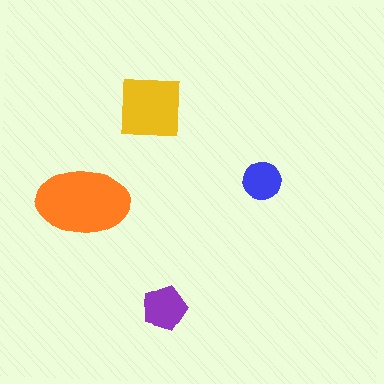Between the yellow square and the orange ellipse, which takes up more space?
The orange ellipse.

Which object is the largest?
The orange ellipse.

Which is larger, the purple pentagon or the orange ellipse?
The orange ellipse.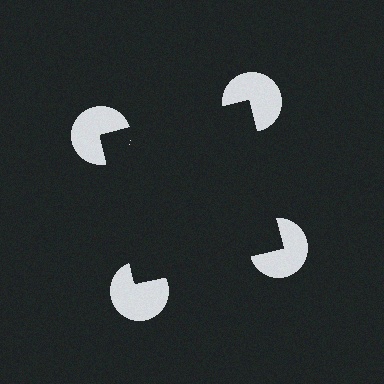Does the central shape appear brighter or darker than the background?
It typically appears slightly darker than the background, even though no actual brightness change is drawn.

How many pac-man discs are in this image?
There are 4 — one at each vertex of the illusory square.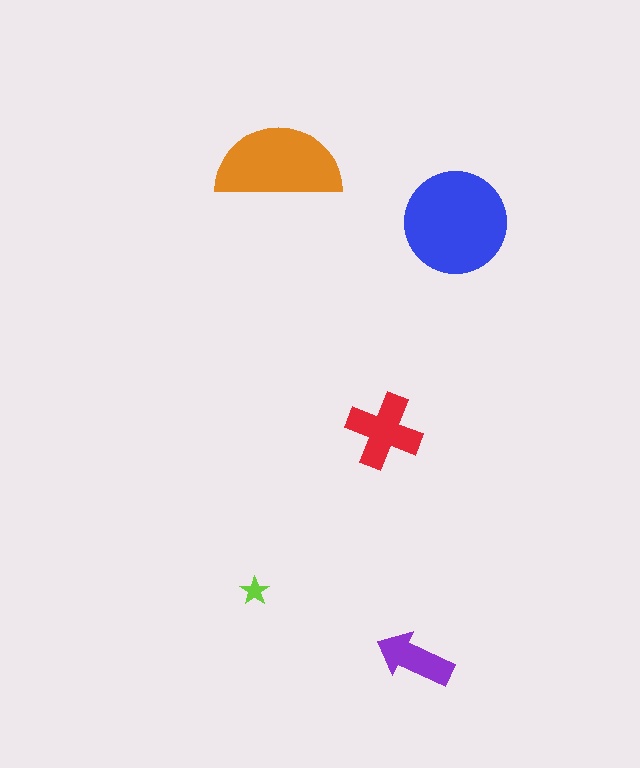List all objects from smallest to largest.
The lime star, the purple arrow, the red cross, the orange semicircle, the blue circle.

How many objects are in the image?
There are 5 objects in the image.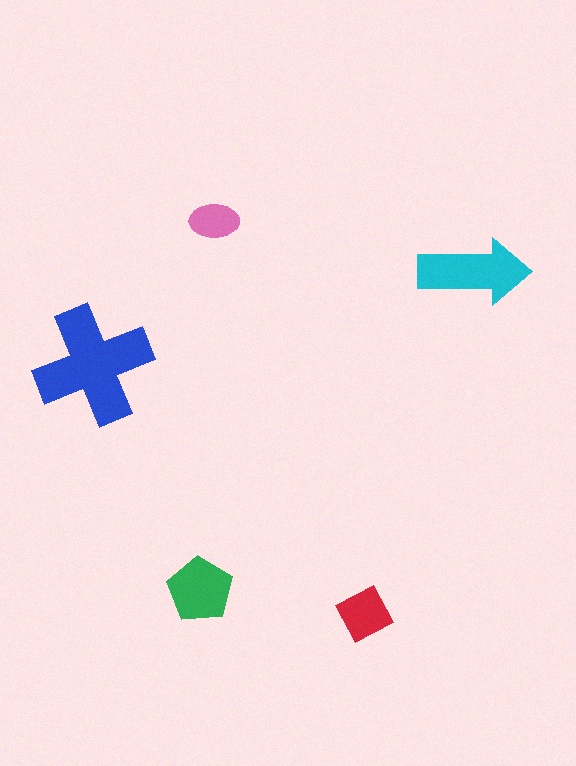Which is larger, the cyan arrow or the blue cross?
The blue cross.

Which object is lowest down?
The red square is bottommost.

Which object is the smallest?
The pink ellipse.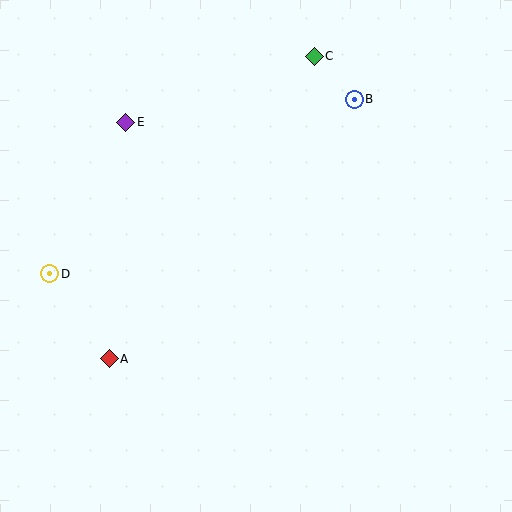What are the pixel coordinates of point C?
Point C is at (314, 56).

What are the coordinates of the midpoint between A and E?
The midpoint between A and E is at (118, 240).